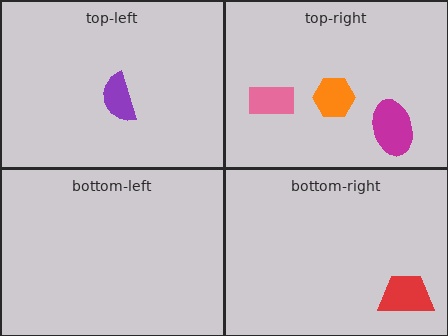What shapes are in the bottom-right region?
The red trapezoid.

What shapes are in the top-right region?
The magenta ellipse, the orange hexagon, the pink rectangle.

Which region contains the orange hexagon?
The top-right region.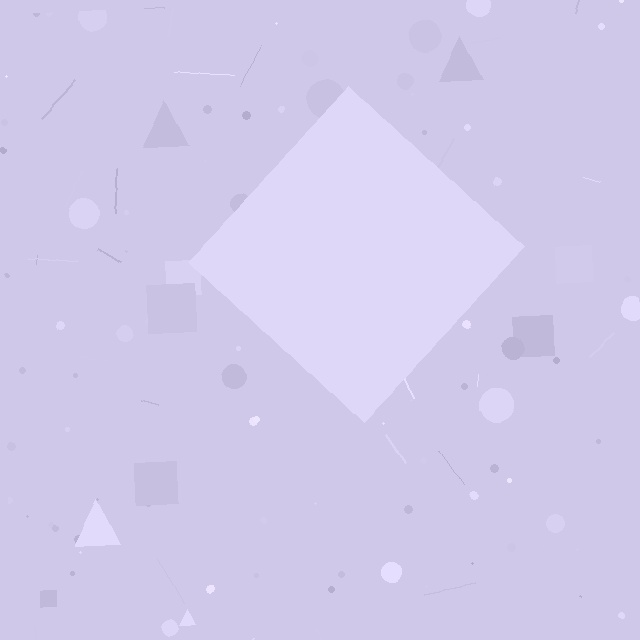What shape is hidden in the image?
A diamond is hidden in the image.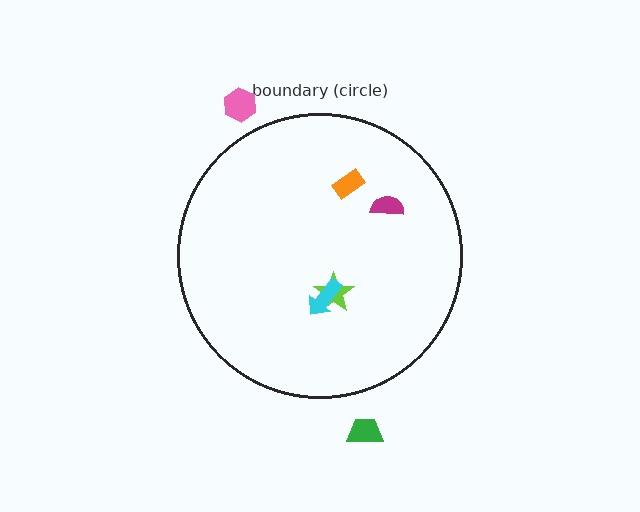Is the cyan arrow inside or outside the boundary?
Inside.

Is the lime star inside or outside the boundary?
Inside.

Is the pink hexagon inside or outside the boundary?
Outside.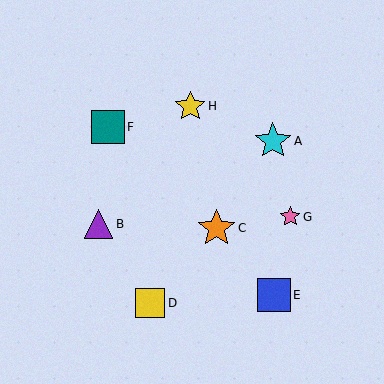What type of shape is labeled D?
Shape D is a yellow square.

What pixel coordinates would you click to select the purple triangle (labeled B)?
Click at (99, 224) to select the purple triangle B.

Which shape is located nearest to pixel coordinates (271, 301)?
The blue square (labeled E) at (274, 295) is nearest to that location.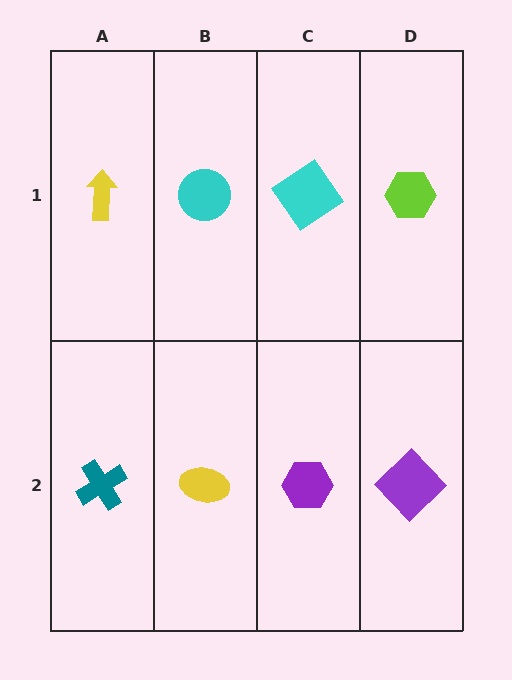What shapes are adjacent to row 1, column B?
A yellow ellipse (row 2, column B), a yellow arrow (row 1, column A), a cyan diamond (row 1, column C).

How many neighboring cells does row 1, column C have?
3.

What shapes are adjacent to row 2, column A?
A yellow arrow (row 1, column A), a yellow ellipse (row 2, column B).